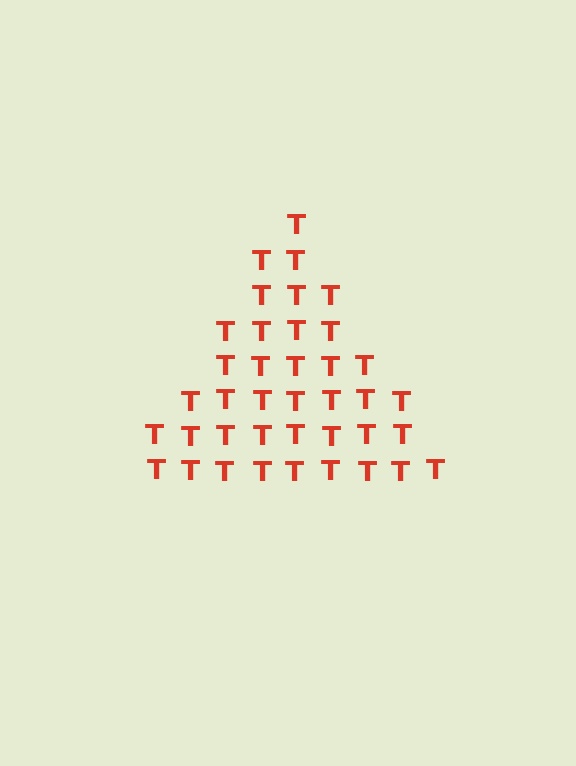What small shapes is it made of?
It is made of small letter T's.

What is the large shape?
The large shape is a triangle.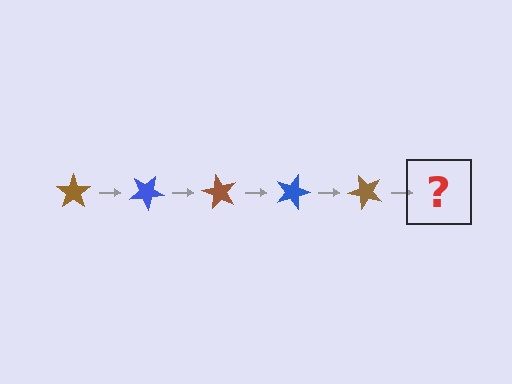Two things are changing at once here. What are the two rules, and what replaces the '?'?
The two rules are that it rotates 30 degrees each step and the color cycles through brown and blue. The '?' should be a blue star, rotated 150 degrees from the start.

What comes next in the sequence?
The next element should be a blue star, rotated 150 degrees from the start.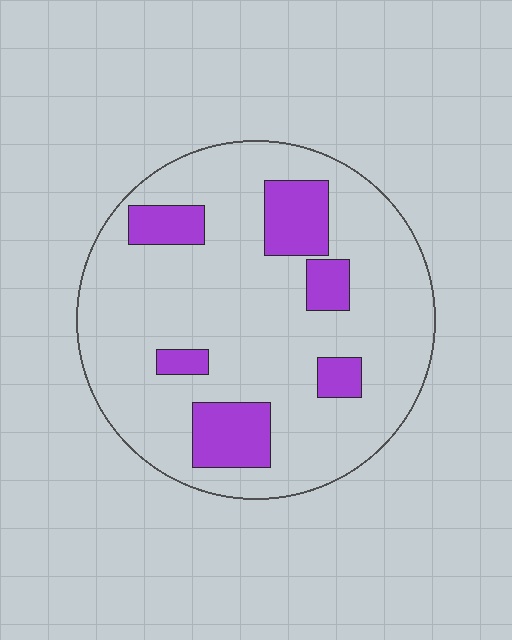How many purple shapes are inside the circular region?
6.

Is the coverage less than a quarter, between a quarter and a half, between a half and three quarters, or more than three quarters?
Less than a quarter.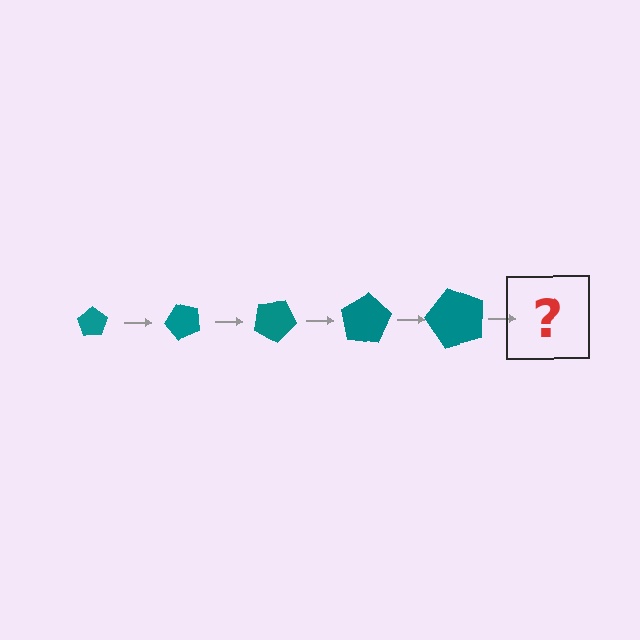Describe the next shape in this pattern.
It should be a pentagon, larger than the previous one and rotated 250 degrees from the start.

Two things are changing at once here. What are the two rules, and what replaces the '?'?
The two rules are that the pentagon grows larger each step and it rotates 50 degrees each step. The '?' should be a pentagon, larger than the previous one and rotated 250 degrees from the start.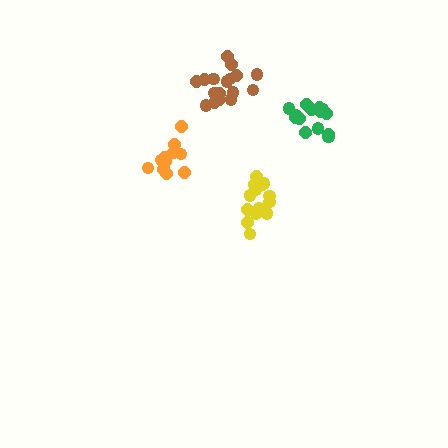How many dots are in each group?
Group 1: 12 dots, Group 2: 15 dots, Group 3: 14 dots, Group 4: 17 dots (58 total).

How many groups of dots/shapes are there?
There are 4 groups.